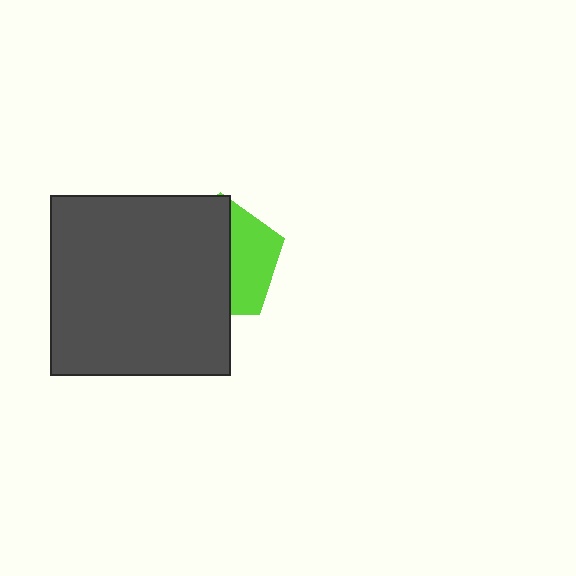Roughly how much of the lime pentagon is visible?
A small part of it is visible (roughly 38%).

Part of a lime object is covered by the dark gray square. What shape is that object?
It is a pentagon.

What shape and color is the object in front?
The object in front is a dark gray square.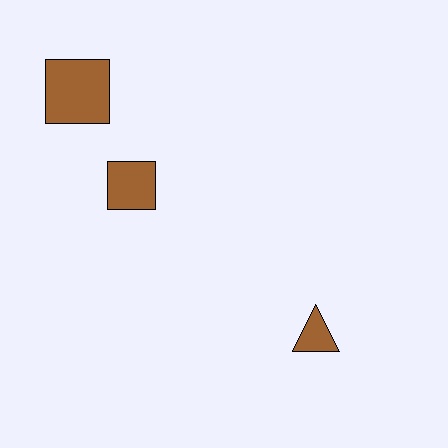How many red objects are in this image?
There are no red objects.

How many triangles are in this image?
There is 1 triangle.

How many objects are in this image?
There are 3 objects.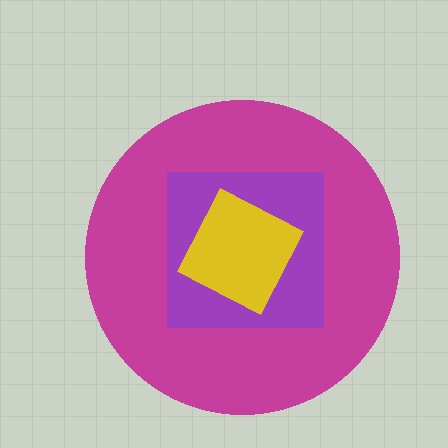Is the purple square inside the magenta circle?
Yes.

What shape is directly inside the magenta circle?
The purple square.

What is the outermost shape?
The magenta circle.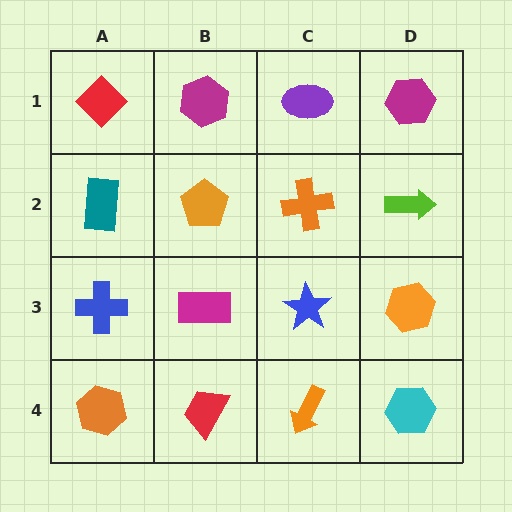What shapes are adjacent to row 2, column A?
A red diamond (row 1, column A), a blue cross (row 3, column A), an orange pentagon (row 2, column B).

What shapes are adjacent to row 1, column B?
An orange pentagon (row 2, column B), a red diamond (row 1, column A), a purple ellipse (row 1, column C).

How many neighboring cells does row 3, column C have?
4.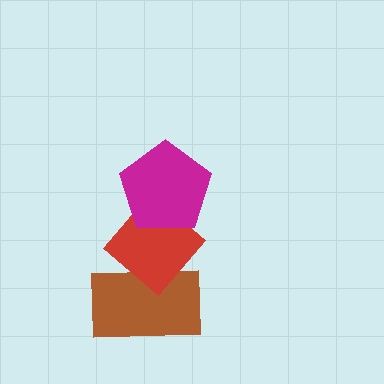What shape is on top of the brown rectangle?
The red diamond is on top of the brown rectangle.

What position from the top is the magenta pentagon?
The magenta pentagon is 1st from the top.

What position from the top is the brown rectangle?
The brown rectangle is 3rd from the top.